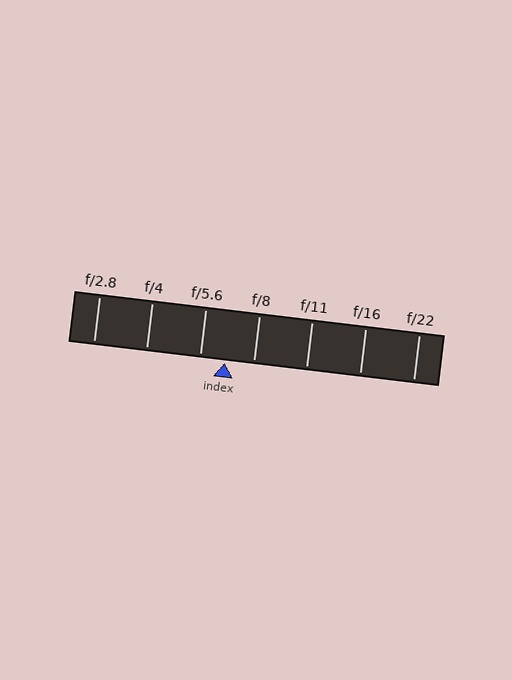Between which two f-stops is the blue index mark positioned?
The index mark is between f/5.6 and f/8.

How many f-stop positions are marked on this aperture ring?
There are 7 f-stop positions marked.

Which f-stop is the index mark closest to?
The index mark is closest to f/5.6.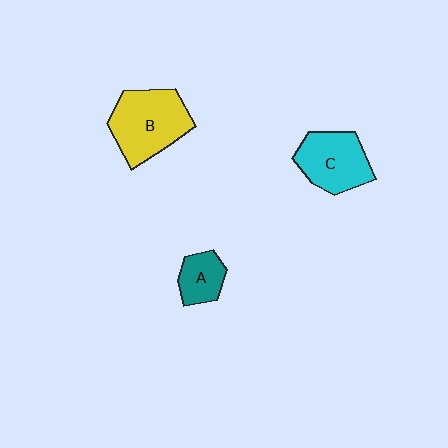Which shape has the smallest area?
Shape A (teal).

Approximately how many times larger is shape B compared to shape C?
Approximately 1.2 times.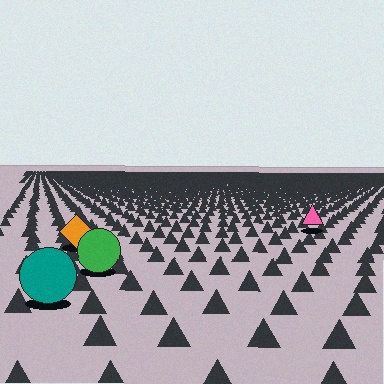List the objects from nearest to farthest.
From nearest to farthest: the teal circle, the green circle, the orange diamond, the pink triangle.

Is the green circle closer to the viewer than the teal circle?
No. The teal circle is closer — you can tell from the texture gradient: the ground texture is coarser near it.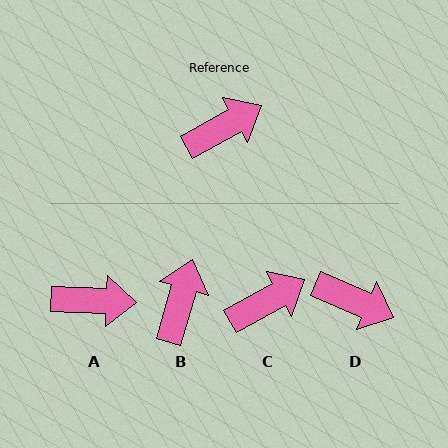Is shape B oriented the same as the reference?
No, it is off by about 44 degrees.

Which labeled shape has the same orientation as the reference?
C.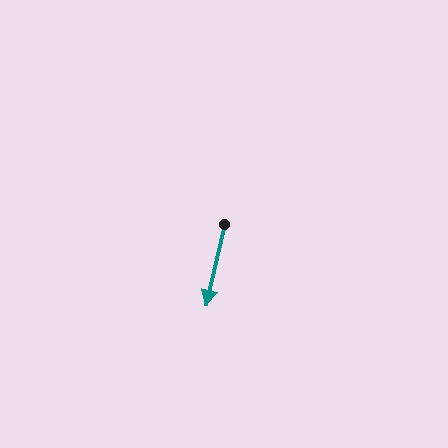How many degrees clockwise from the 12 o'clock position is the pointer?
Approximately 192 degrees.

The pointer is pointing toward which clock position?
Roughly 6 o'clock.